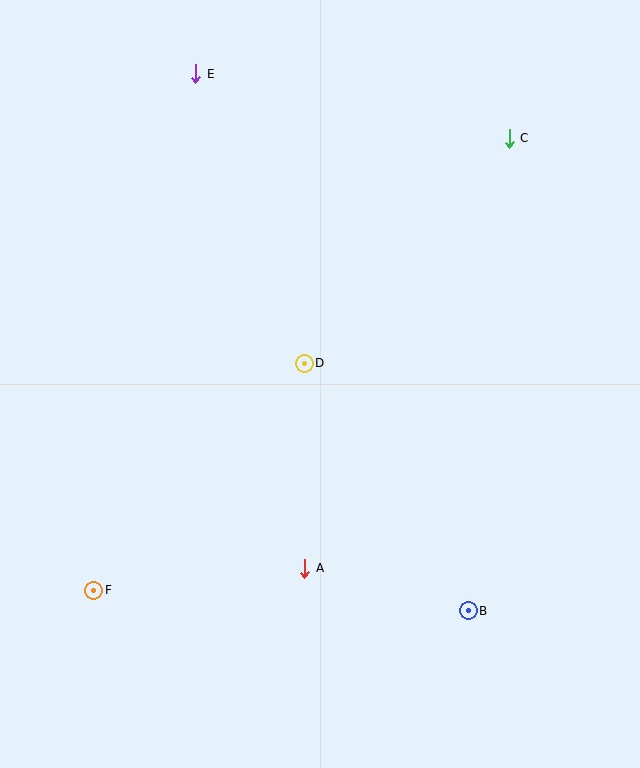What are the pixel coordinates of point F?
Point F is at (94, 590).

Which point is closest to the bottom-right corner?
Point B is closest to the bottom-right corner.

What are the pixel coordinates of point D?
Point D is at (304, 363).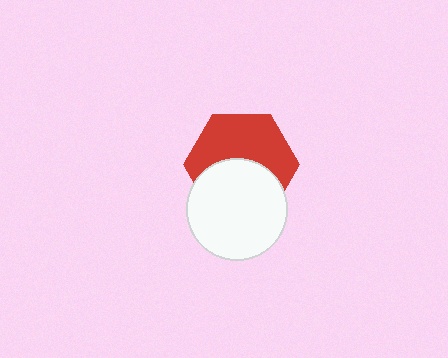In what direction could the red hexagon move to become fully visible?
The red hexagon could move up. That would shift it out from behind the white circle entirely.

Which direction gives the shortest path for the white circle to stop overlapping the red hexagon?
Moving down gives the shortest separation.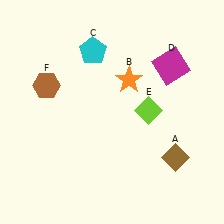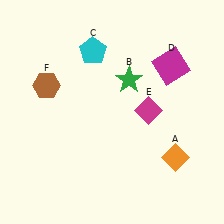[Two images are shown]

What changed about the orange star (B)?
In Image 1, B is orange. In Image 2, it changed to green.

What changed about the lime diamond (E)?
In Image 1, E is lime. In Image 2, it changed to magenta.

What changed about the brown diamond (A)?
In Image 1, A is brown. In Image 2, it changed to orange.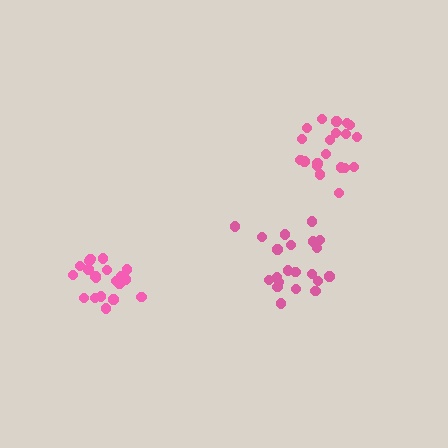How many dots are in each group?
Group 1: 20 dots, Group 2: 21 dots, Group 3: 20 dots (61 total).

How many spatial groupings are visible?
There are 3 spatial groupings.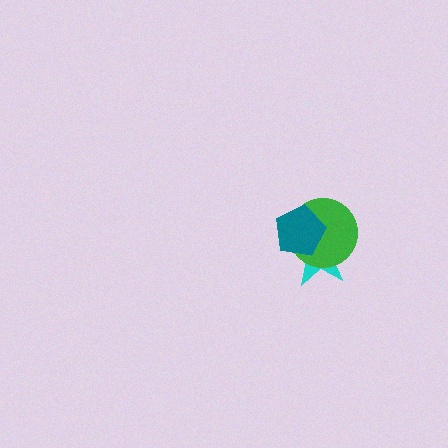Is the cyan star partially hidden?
Yes, it is partially covered by another shape.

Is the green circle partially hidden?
Yes, it is partially covered by another shape.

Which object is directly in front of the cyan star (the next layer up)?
The green circle is directly in front of the cyan star.